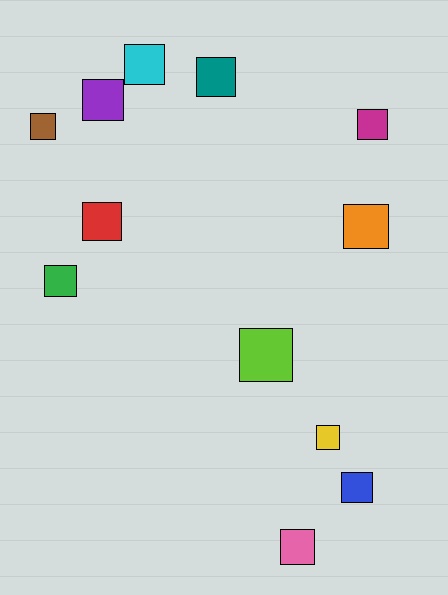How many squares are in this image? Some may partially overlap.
There are 12 squares.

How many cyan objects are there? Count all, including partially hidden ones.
There is 1 cyan object.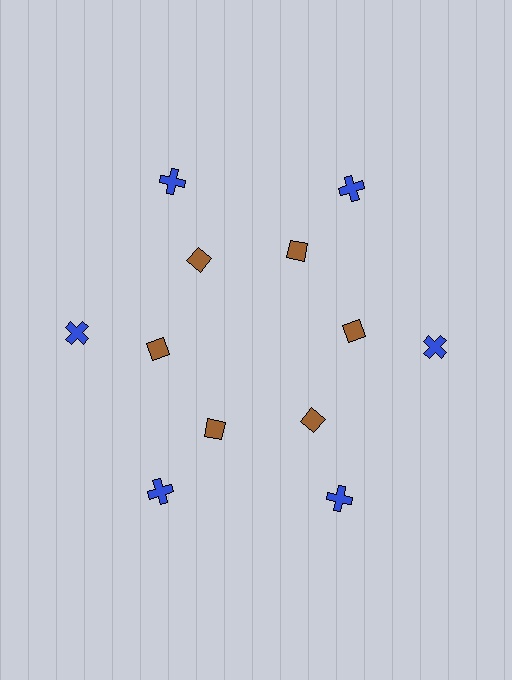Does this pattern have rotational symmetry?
Yes, this pattern has 6-fold rotational symmetry. It looks the same after rotating 60 degrees around the center.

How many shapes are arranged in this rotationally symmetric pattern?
There are 12 shapes, arranged in 6 groups of 2.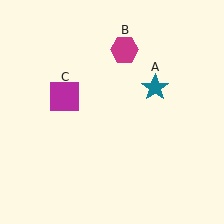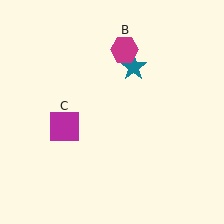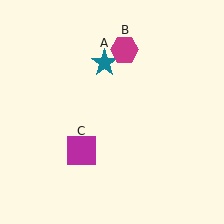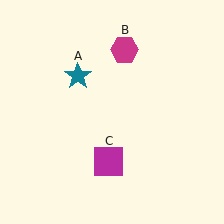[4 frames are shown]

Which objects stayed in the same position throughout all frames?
Magenta hexagon (object B) remained stationary.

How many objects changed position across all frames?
2 objects changed position: teal star (object A), magenta square (object C).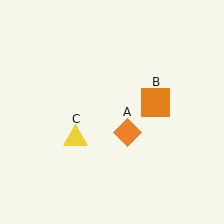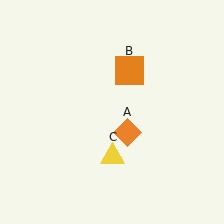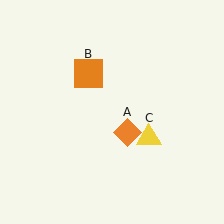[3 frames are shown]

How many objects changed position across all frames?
2 objects changed position: orange square (object B), yellow triangle (object C).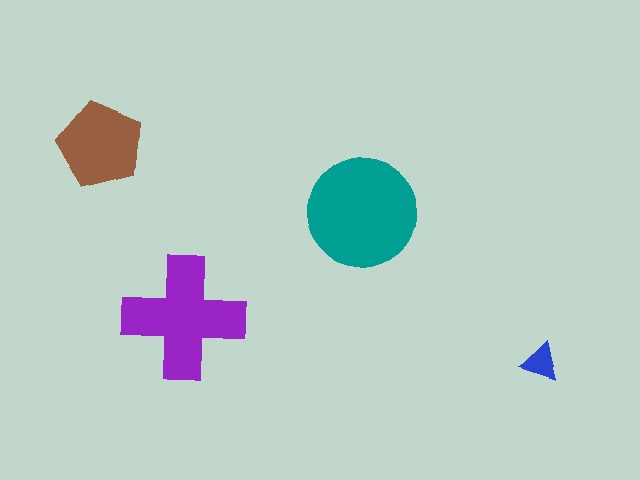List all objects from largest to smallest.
The teal circle, the purple cross, the brown pentagon, the blue triangle.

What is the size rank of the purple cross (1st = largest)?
2nd.